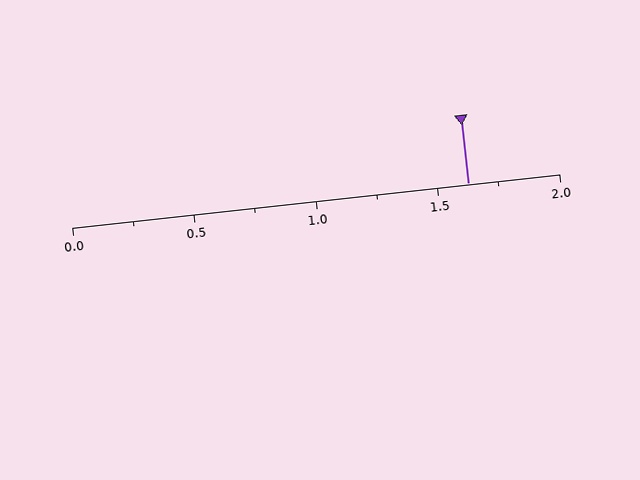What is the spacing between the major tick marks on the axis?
The major ticks are spaced 0.5 apart.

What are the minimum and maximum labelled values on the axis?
The axis runs from 0.0 to 2.0.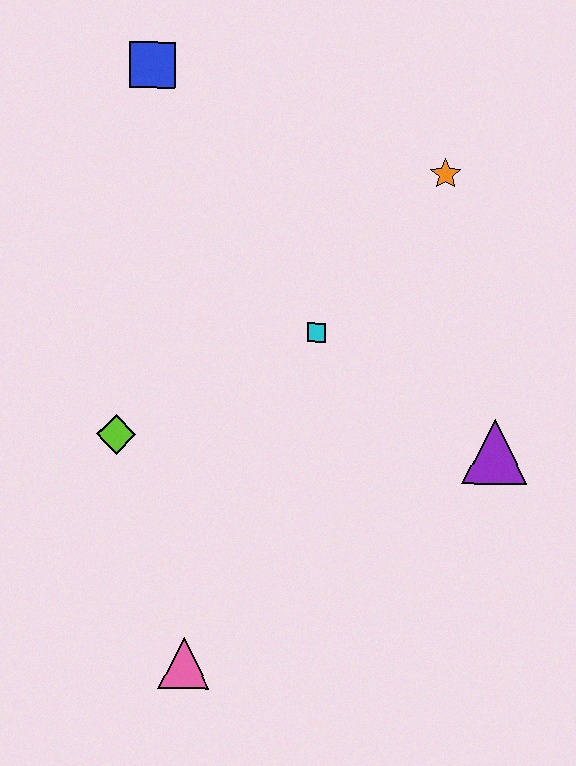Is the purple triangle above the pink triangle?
Yes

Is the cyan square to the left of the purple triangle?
Yes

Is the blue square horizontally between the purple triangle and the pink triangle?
No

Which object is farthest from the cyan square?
The pink triangle is farthest from the cyan square.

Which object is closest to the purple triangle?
The cyan square is closest to the purple triangle.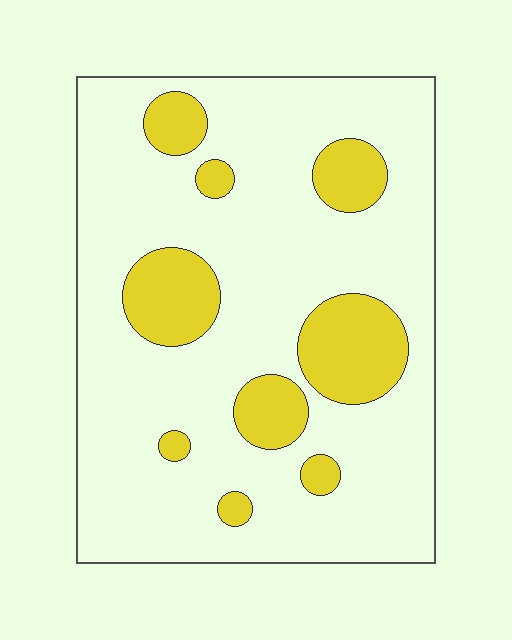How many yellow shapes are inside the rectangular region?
9.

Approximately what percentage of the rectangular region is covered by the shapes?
Approximately 20%.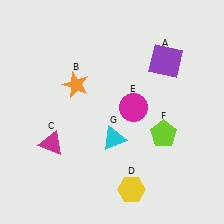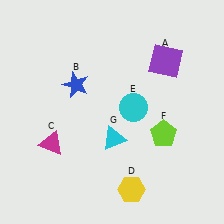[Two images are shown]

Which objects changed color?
B changed from orange to blue. E changed from magenta to cyan.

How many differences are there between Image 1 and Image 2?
There are 2 differences between the two images.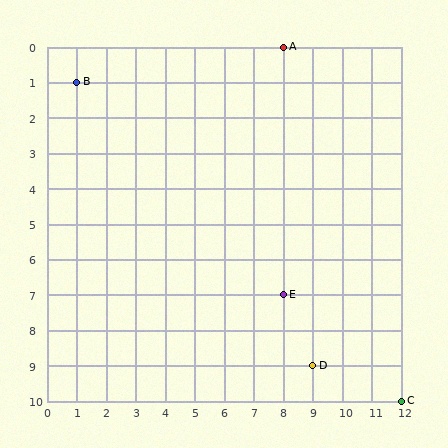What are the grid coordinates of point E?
Point E is at grid coordinates (8, 7).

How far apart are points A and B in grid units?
Points A and B are 7 columns and 1 row apart (about 7.1 grid units diagonally).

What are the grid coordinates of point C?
Point C is at grid coordinates (12, 10).